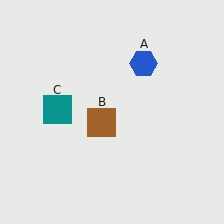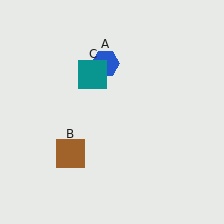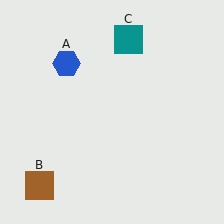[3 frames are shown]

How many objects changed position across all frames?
3 objects changed position: blue hexagon (object A), brown square (object B), teal square (object C).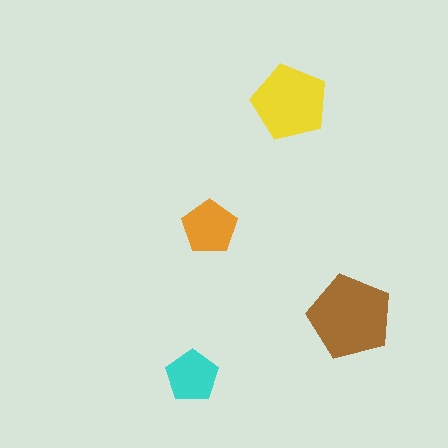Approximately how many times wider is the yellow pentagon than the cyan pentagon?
About 1.5 times wider.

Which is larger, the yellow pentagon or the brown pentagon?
The brown one.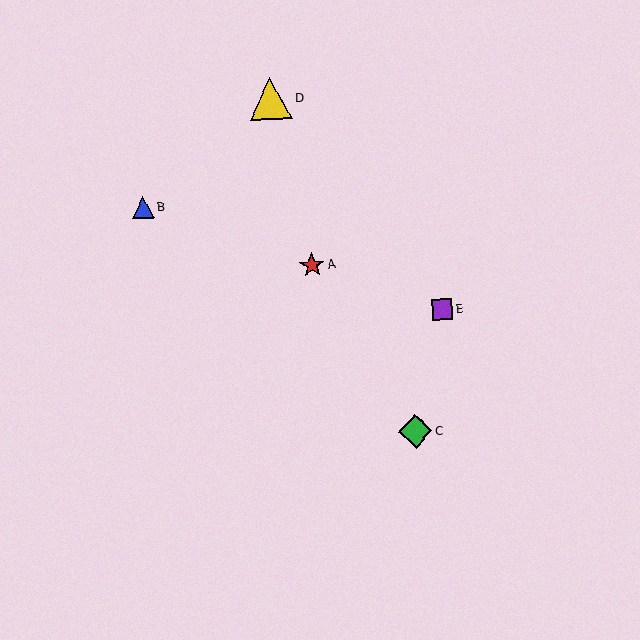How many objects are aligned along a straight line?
3 objects (A, B, E) are aligned along a straight line.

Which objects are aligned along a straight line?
Objects A, B, E are aligned along a straight line.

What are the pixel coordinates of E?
Object E is at (442, 310).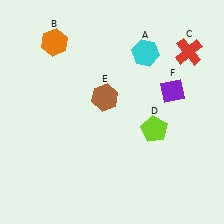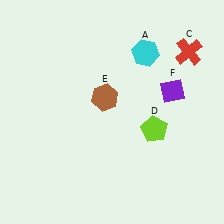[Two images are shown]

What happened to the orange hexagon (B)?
The orange hexagon (B) was removed in Image 2. It was in the top-left area of Image 1.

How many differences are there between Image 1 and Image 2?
There is 1 difference between the two images.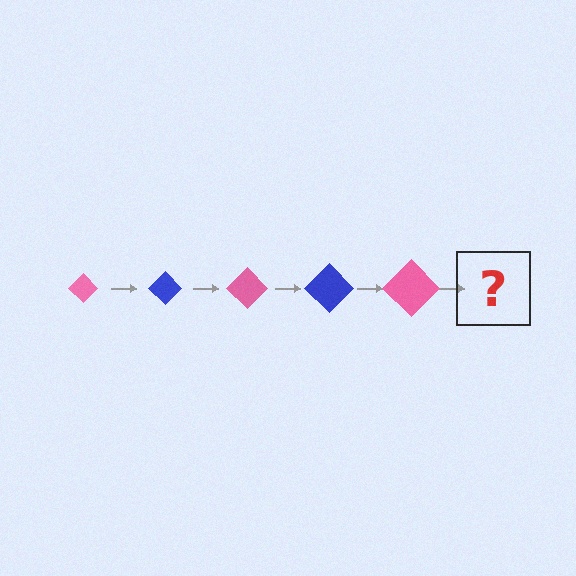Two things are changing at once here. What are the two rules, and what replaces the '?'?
The two rules are that the diamond grows larger each step and the color cycles through pink and blue. The '?' should be a blue diamond, larger than the previous one.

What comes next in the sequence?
The next element should be a blue diamond, larger than the previous one.